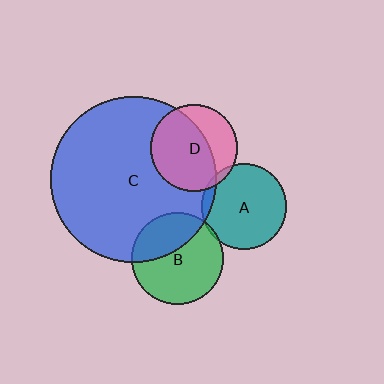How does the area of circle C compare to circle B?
Approximately 3.3 times.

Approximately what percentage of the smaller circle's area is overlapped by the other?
Approximately 35%.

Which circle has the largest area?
Circle C (blue).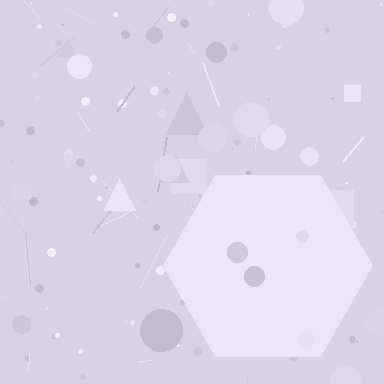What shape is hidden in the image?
A hexagon is hidden in the image.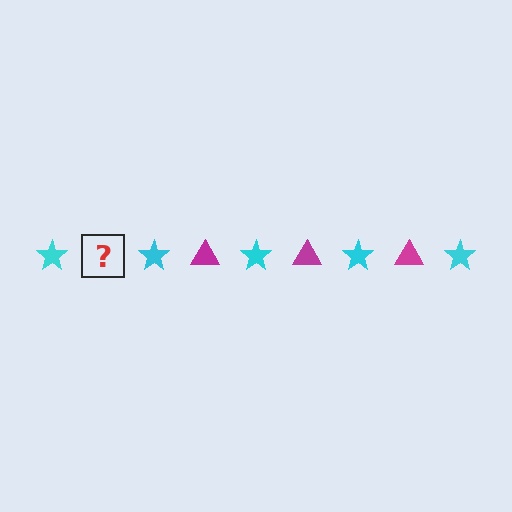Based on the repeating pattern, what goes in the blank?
The blank should be a magenta triangle.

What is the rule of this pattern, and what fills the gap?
The rule is that the pattern alternates between cyan star and magenta triangle. The gap should be filled with a magenta triangle.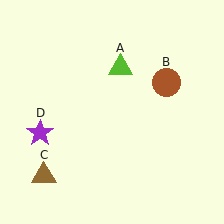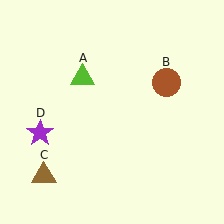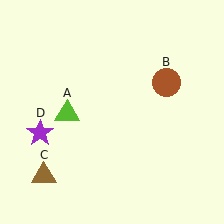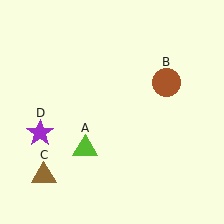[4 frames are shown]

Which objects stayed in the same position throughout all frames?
Brown circle (object B) and brown triangle (object C) and purple star (object D) remained stationary.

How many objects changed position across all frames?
1 object changed position: lime triangle (object A).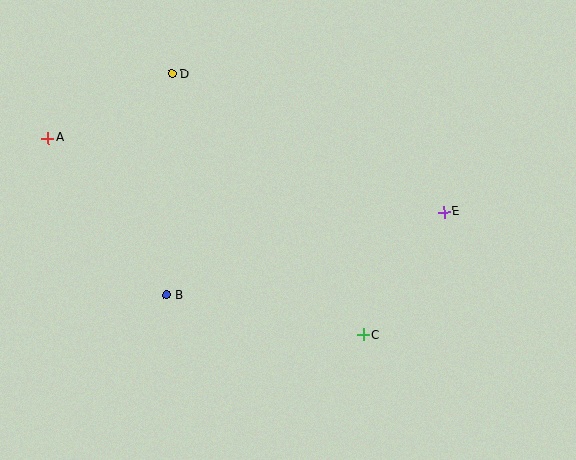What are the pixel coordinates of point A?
Point A is at (48, 138).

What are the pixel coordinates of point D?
Point D is at (172, 74).